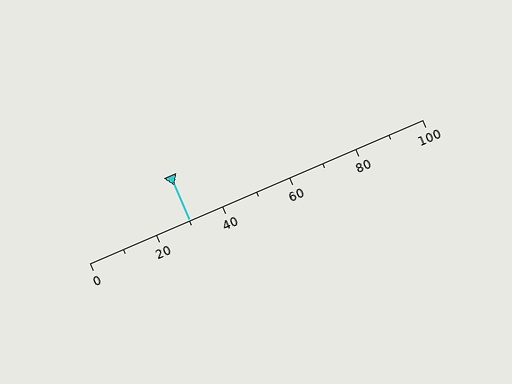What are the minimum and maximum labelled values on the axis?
The axis runs from 0 to 100.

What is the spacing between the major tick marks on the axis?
The major ticks are spaced 20 apart.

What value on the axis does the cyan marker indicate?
The marker indicates approximately 30.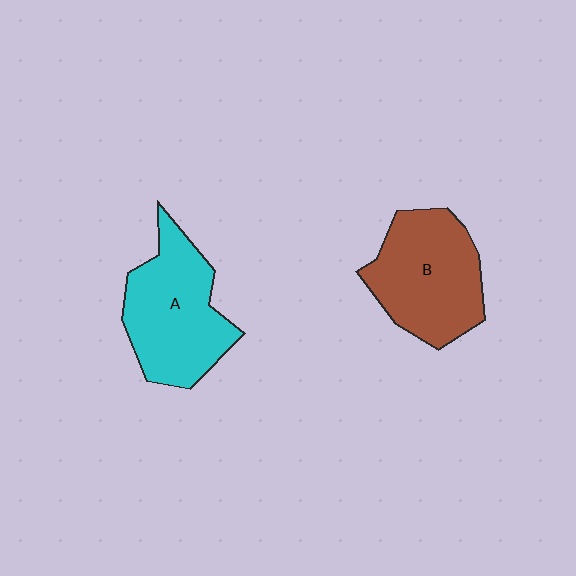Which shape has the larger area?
Shape A (cyan).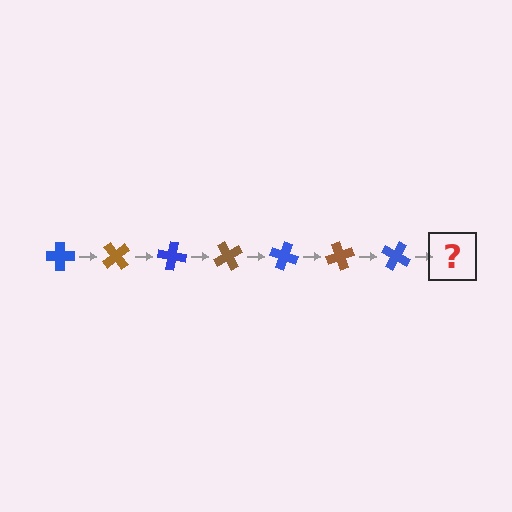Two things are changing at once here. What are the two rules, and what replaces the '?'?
The two rules are that it rotates 50 degrees each step and the color cycles through blue and brown. The '?' should be a brown cross, rotated 350 degrees from the start.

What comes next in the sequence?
The next element should be a brown cross, rotated 350 degrees from the start.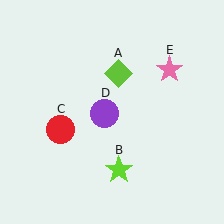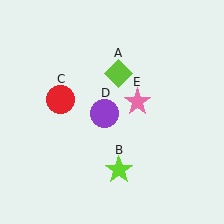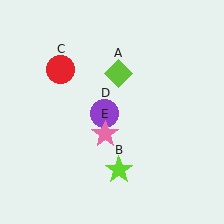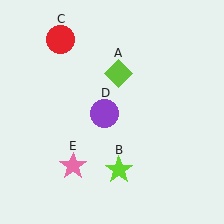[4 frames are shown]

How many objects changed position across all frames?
2 objects changed position: red circle (object C), pink star (object E).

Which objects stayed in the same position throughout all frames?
Lime diamond (object A) and lime star (object B) and purple circle (object D) remained stationary.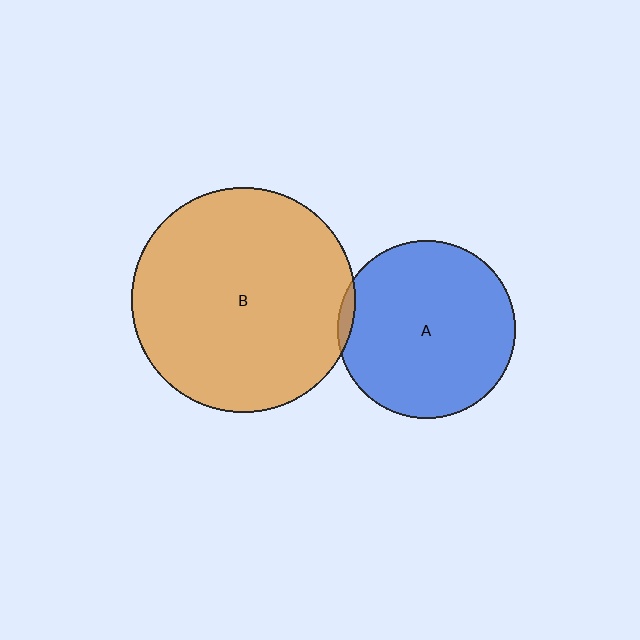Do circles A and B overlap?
Yes.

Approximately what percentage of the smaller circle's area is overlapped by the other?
Approximately 5%.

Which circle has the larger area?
Circle B (orange).